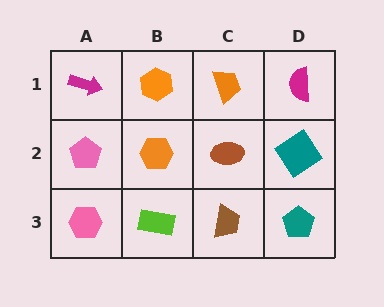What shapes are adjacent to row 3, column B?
An orange hexagon (row 2, column B), a pink hexagon (row 3, column A), a brown trapezoid (row 3, column C).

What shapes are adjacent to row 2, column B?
An orange hexagon (row 1, column B), a lime rectangle (row 3, column B), a pink pentagon (row 2, column A), a brown ellipse (row 2, column C).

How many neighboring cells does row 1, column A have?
2.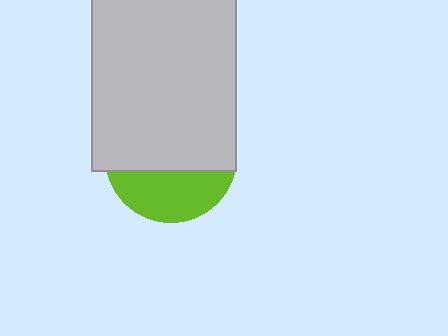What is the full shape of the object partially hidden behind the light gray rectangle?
The partially hidden object is a lime circle.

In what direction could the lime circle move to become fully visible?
The lime circle could move down. That would shift it out from behind the light gray rectangle entirely.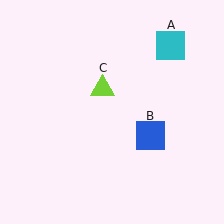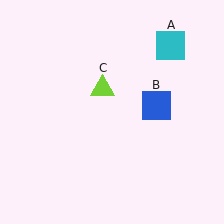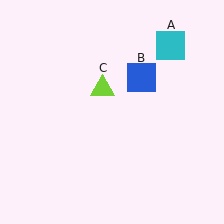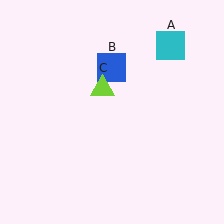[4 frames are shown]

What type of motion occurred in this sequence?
The blue square (object B) rotated counterclockwise around the center of the scene.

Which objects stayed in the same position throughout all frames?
Cyan square (object A) and lime triangle (object C) remained stationary.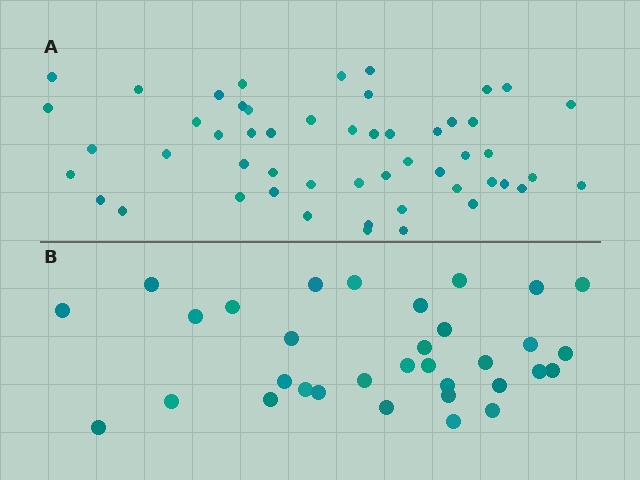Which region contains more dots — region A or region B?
Region A (the top region) has more dots.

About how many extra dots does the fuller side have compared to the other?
Region A has approximately 20 more dots than region B.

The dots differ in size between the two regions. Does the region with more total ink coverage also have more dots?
No. Region B has more total ink coverage because its dots are larger, but region A actually contains more individual dots. Total area can be misleading — the number of items is what matters here.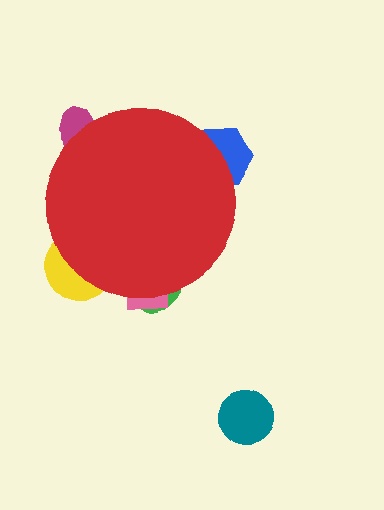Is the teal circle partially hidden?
No, the teal circle is fully visible.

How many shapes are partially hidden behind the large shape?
5 shapes are partially hidden.